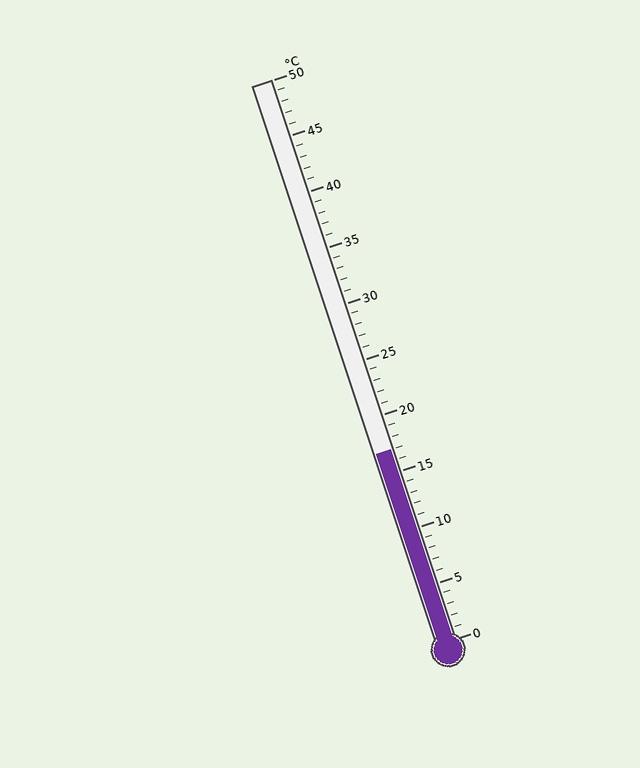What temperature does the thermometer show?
The thermometer shows approximately 17°C.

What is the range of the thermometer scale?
The thermometer scale ranges from 0°C to 50°C.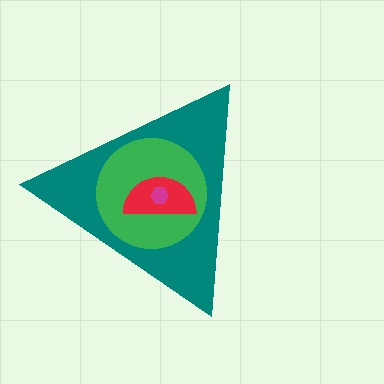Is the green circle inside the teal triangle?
Yes.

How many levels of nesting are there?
4.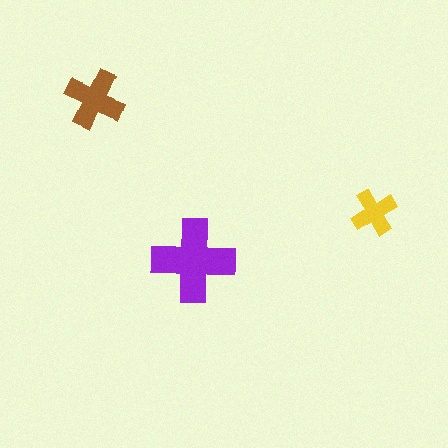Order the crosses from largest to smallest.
the purple one, the brown one, the yellow one.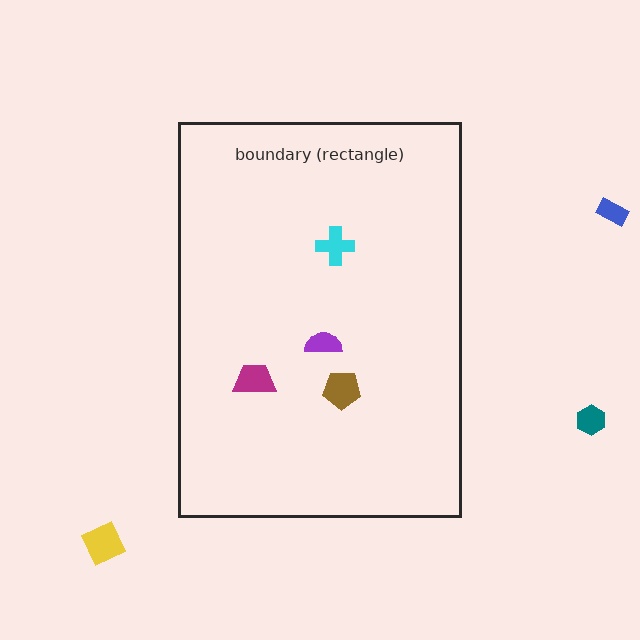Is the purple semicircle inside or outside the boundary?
Inside.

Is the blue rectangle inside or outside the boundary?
Outside.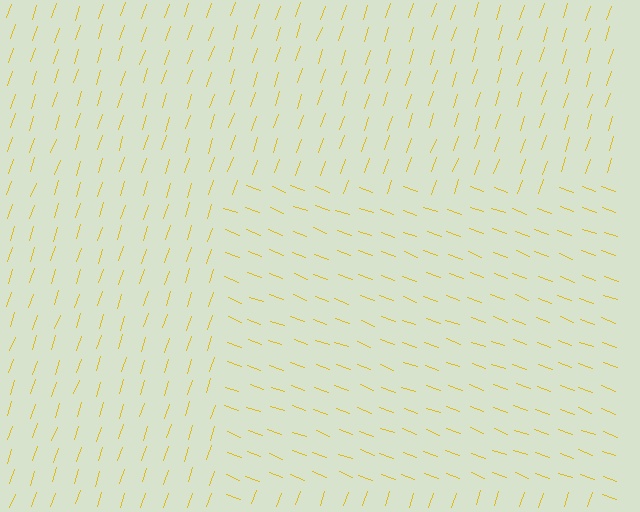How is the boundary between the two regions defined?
The boundary is defined purely by a change in line orientation (approximately 88 degrees difference). All lines are the same color and thickness.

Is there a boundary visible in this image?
Yes, there is a texture boundary formed by a change in line orientation.